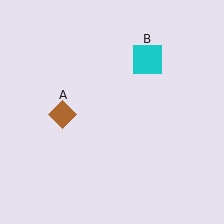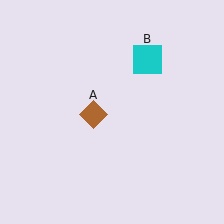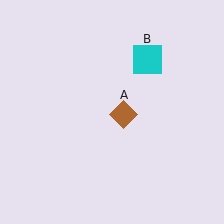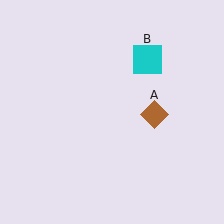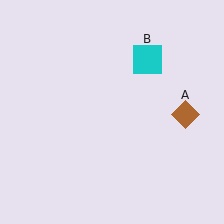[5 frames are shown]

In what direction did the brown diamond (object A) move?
The brown diamond (object A) moved right.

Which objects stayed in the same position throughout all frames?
Cyan square (object B) remained stationary.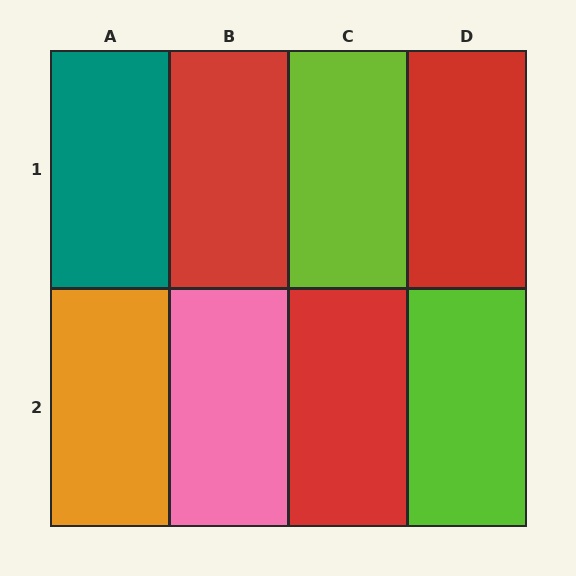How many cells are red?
3 cells are red.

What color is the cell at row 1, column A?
Teal.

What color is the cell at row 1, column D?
Red.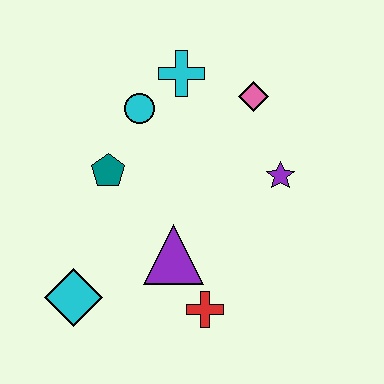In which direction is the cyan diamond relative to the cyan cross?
The cyan diamond is below the cyan cross.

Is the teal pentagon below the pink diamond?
Yes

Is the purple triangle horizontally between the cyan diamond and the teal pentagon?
No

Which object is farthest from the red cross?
The cyan cross is farthest from the red cross.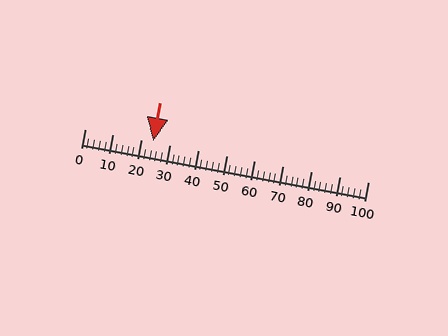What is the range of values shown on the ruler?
The ruler shows values from 0 to 100.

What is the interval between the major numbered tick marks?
The major tick marks are spaced 10 units apart.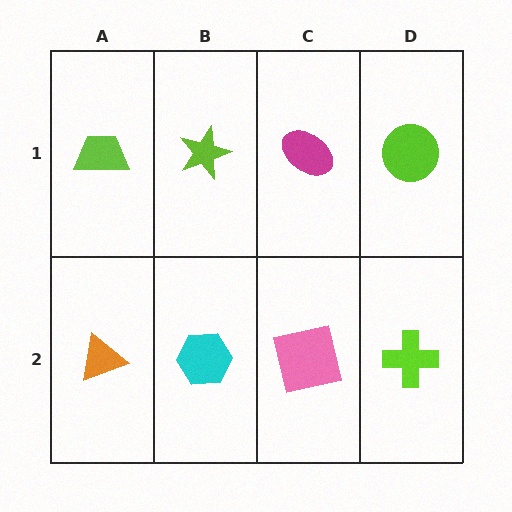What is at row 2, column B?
A cyan hexagon.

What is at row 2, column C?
A pink square.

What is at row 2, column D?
A lime cross.